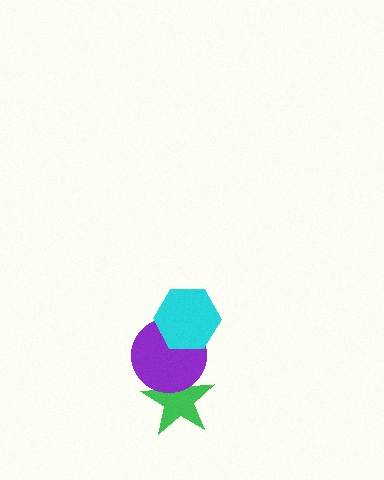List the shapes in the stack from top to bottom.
From top to bottom: the cyan hexagon, the purple circle, the green star.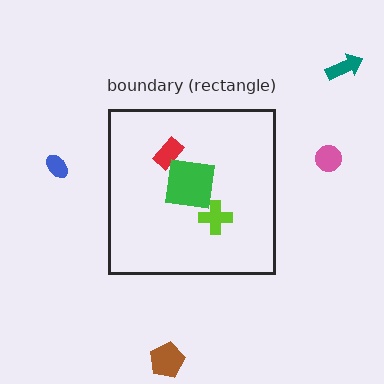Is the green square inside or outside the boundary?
Inside.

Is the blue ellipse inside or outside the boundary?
Outside.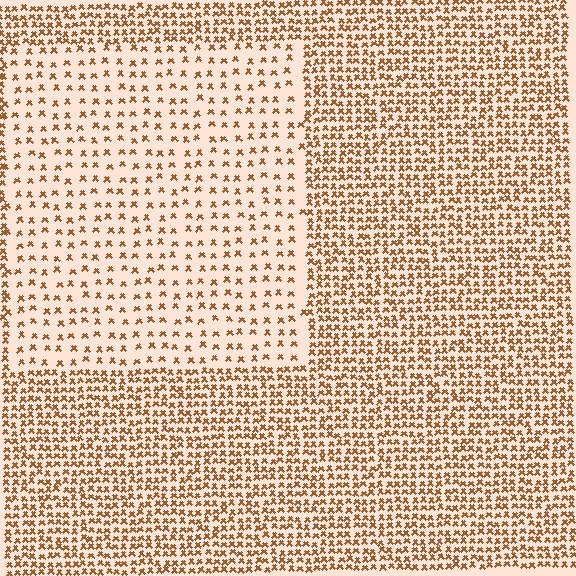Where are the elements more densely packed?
The elements are more densely packed outside the rectangle boundary.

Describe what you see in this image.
The image contains small brown elements arranged at two different densities. A rectangle-shaped region is visible where the elements are less densely packed than the surrounding area.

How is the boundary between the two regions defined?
The boundary is defined by a change in element density (approximately 2.5x ratio). All elements are the same color, size, and shape.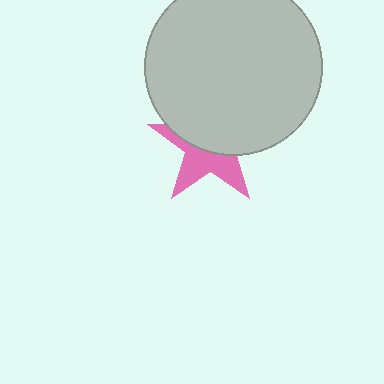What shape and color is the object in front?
The object in front is a light gray circle.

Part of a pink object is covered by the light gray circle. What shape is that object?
It is a star.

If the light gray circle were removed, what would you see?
You would see the complete pink star.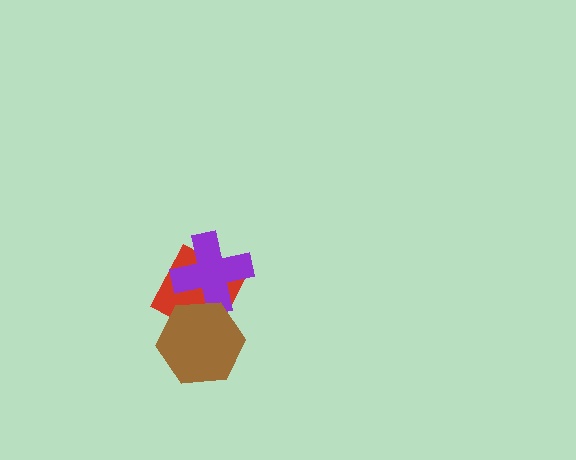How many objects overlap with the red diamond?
2 objects overlap with the red diamond.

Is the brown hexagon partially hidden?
No, no other shape covers it.